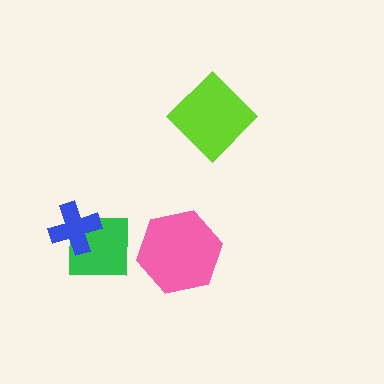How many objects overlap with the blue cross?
1 object overlaps with the blue cross.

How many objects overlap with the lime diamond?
0 objects overlap with the lime diamond.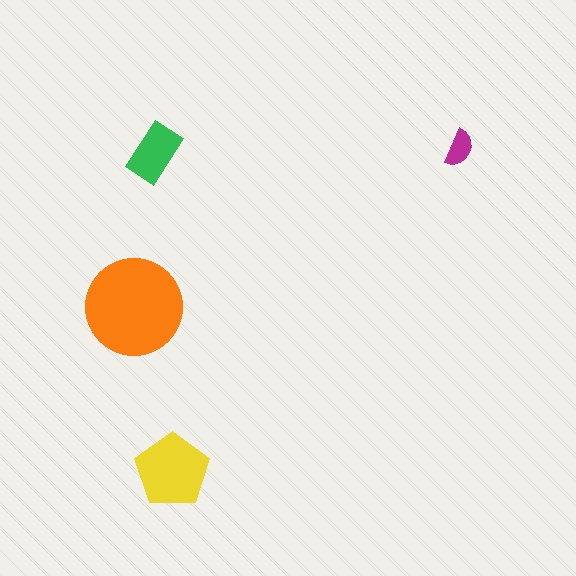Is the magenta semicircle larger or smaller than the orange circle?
Smaller.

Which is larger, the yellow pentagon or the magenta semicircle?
The yellow pentagon.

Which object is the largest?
The orange circle.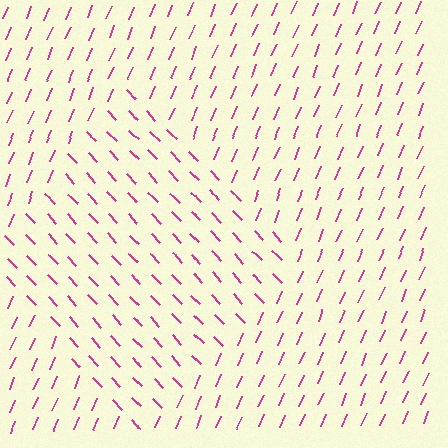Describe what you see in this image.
The image is filled with small magenta line segments. A diamond region in the image has lines oriented differently from the surrounding lines, creating a visible texture boundary.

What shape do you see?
I see a diamond.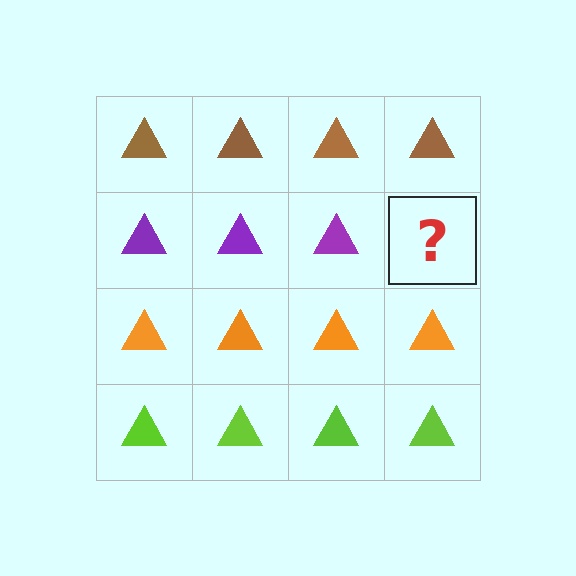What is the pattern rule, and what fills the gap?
The rule is that each row has a consistent color. The gap should be filled with a purple triangle.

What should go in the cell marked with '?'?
The missing cell should contain a purple triangle.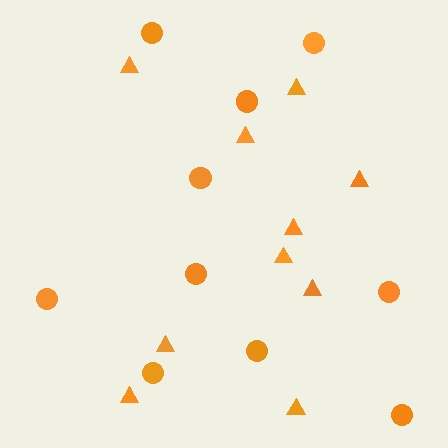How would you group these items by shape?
There are 2 groups: one group of circles (10) and one group of triangles (10).